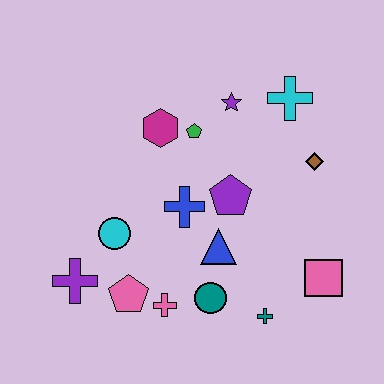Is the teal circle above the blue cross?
No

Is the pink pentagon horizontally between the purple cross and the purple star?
Yes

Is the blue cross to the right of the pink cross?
Yes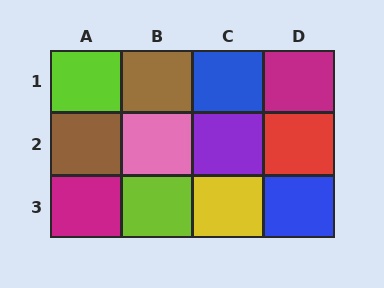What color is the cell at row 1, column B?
Brown.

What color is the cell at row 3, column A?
Magenta.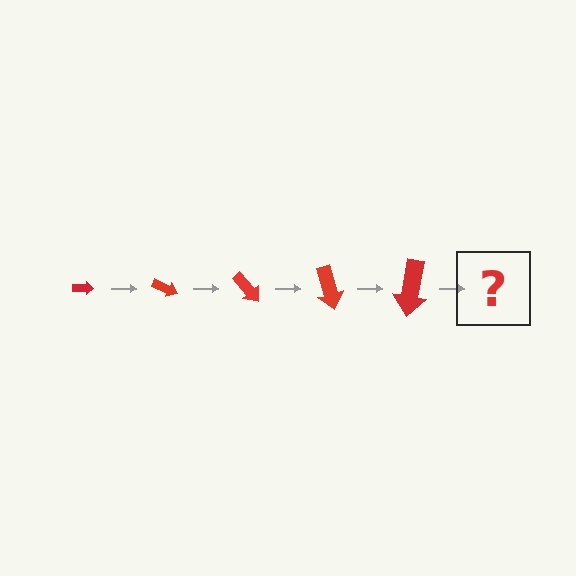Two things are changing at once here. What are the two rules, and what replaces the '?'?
The two rules are that the arrow grows larger each step and it rotates 25 degrees each step. The '?' should be an arrow, larger than the previous one and rotated 125 degrees from the start.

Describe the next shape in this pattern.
It should be an arrow, larger than the previous one and rotated 125 degrees from the start.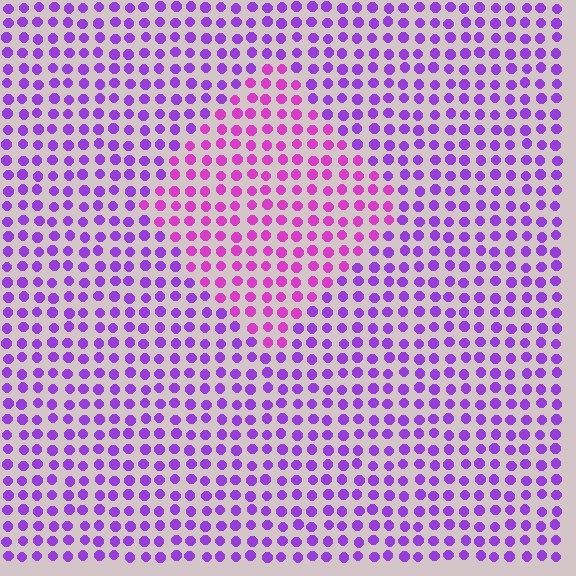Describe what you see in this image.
The image is filled with small purple elements in a uniform arrangement. A diamond-shaped region is visible where the elements are tinted to a slightly different hue, forming a subtle color boundary.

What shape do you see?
I see a diamond.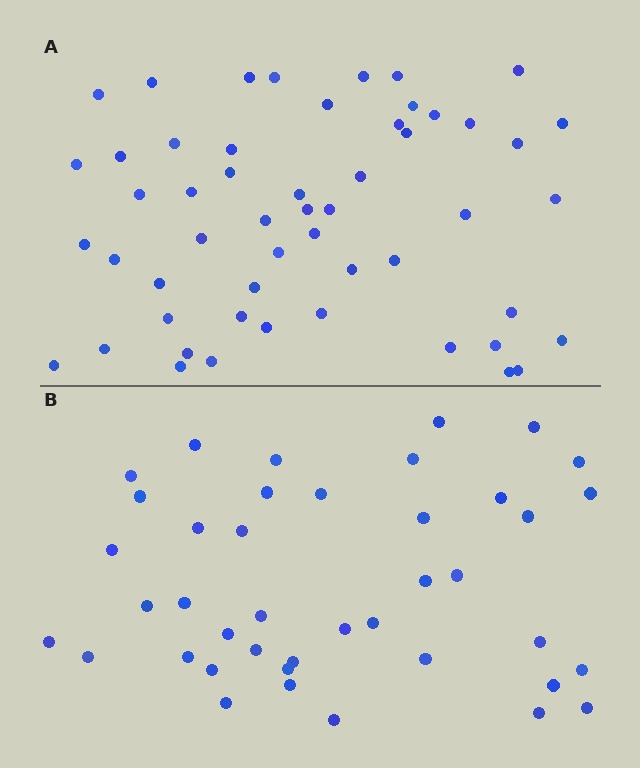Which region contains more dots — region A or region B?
Region A (the top region) has more dots.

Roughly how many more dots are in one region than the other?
Region A has roughly 12 or so more dots than region B.